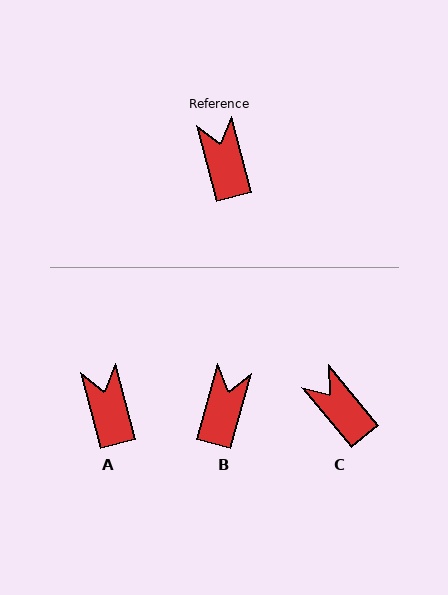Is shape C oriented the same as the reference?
No, it is off by about 25 degrees.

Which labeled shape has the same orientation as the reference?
A.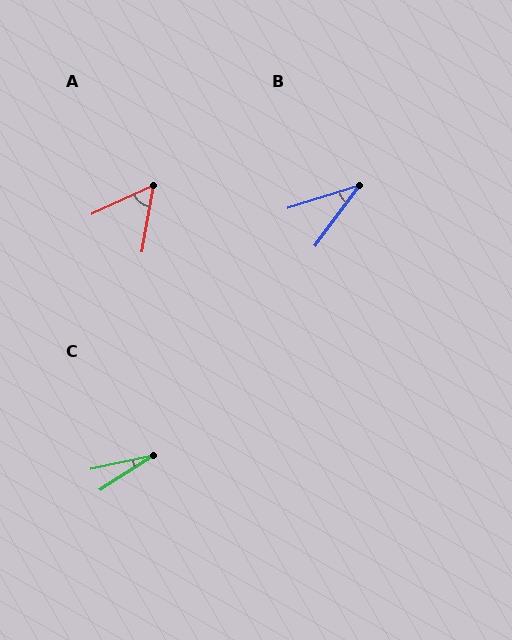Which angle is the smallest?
C, at approximately 20 degrees.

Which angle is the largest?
A, at approximately 55 degrees.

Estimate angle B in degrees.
Approximately 37 degrees.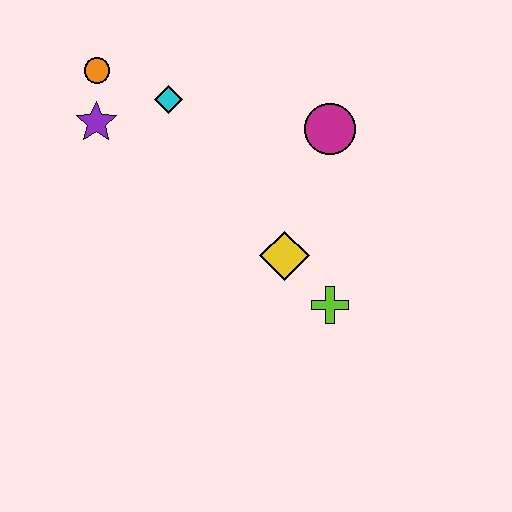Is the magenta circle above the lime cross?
Yes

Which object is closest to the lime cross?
The yellow diamond is closest to the lime cross.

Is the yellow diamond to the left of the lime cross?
Yes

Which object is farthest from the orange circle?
The lime cross is farthest from the orange circle.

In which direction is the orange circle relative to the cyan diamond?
The orange circle is to the left of the cyan diamond.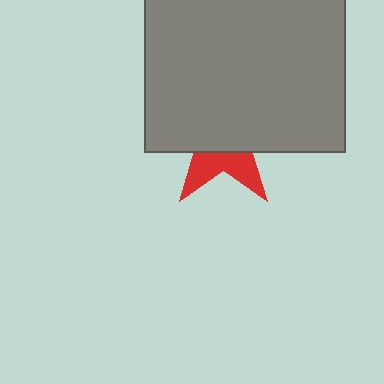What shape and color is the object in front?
The object in front is a gray square.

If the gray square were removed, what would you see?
You would see the complete red star.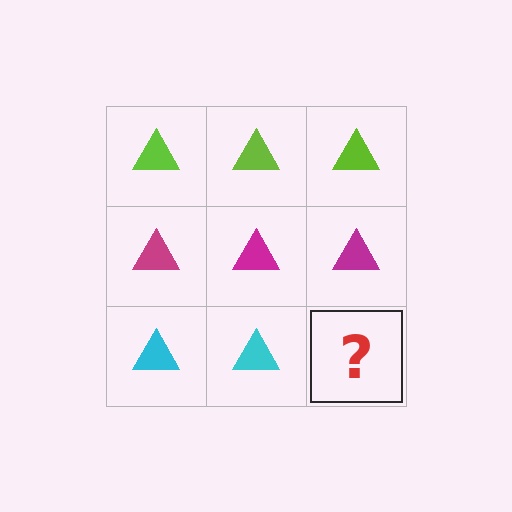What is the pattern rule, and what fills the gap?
The rule is that each row has a consistent color. The gap should be filled with a cyan triangle.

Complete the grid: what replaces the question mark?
The question mark should be replaced with a cyan triangle.